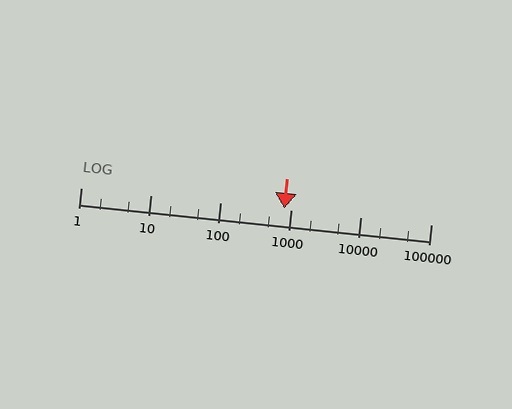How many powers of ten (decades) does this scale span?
The scale spans 5 decades, from 1 to 100000.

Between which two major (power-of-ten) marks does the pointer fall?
The pointer is between 100 and 1000.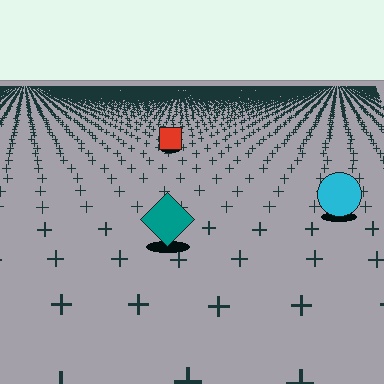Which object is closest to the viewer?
The teal diamond is closest. The texture marks near it are larger and more spread out.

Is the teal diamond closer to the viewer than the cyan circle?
Yes. The teal diamond is closer — you can tell from the texture gradient: the ground texture is coarser near it.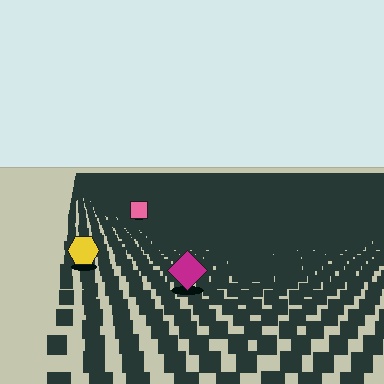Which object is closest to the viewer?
The magenta diamond is closest. The texture marks near it are larger and more spread out.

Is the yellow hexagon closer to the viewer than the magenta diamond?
No. The magenta diamond is closer — you can tell from the texture gradient: the ground texture is coarser near it.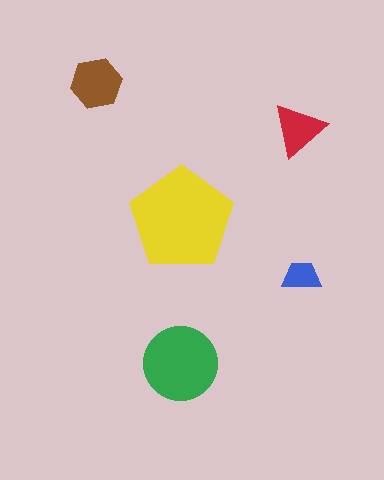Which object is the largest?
The yellow pentagon.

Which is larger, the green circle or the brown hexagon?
The green circle.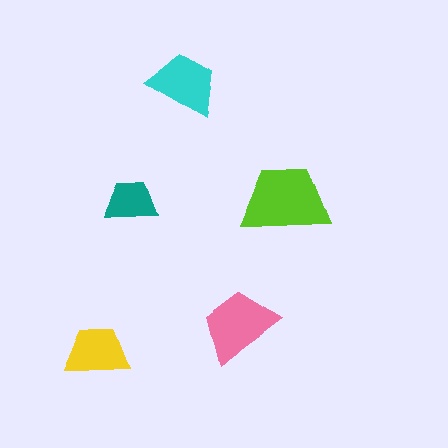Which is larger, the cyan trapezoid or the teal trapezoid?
The cyan one.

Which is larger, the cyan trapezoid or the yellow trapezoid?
The cyan one.